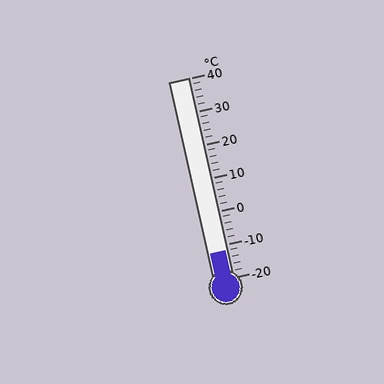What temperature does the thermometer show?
The thermometer shows approximately -12°C.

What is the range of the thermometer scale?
The thermometer scale ranges from -20°C to 40°C.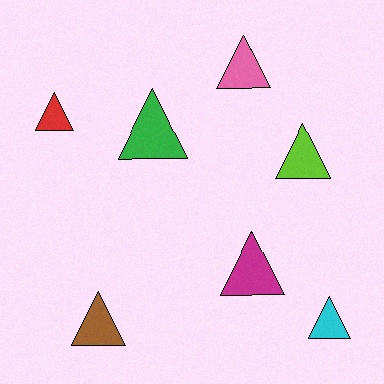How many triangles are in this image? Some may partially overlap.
There are 7 triangles.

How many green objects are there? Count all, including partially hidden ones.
There is 1 green object.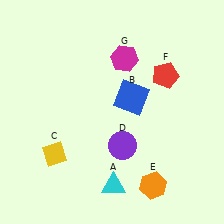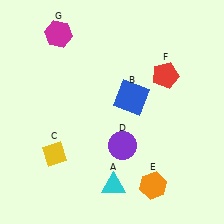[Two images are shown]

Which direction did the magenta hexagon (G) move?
The magenta hexagon (G) moved left.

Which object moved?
The magenta hexagon (G) moved left.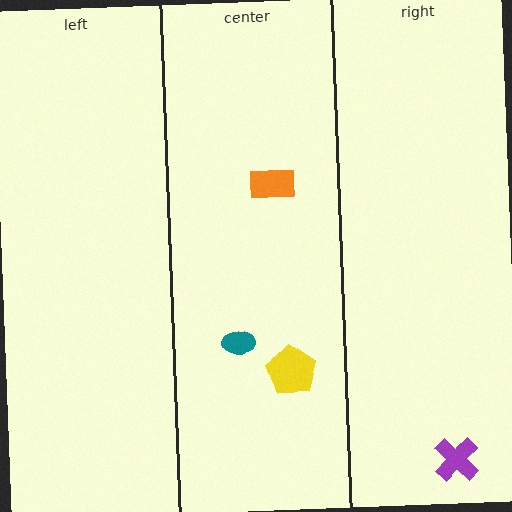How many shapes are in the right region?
1.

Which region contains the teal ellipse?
The center region.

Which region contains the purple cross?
The right region.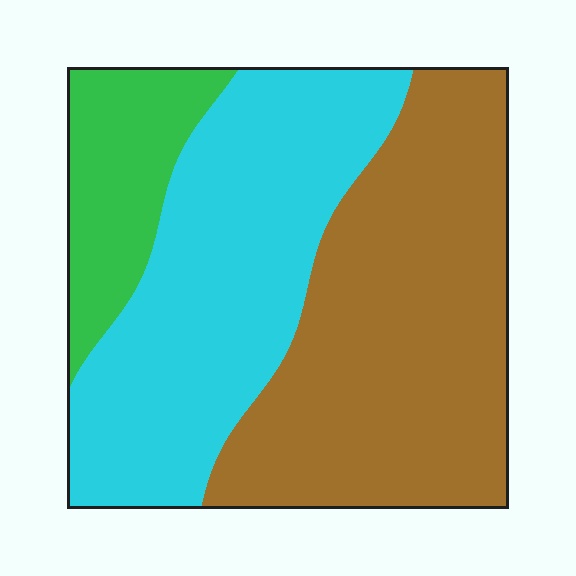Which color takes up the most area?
Brown, at roughly 45%.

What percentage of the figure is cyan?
Cyan covers about 40% of the figure.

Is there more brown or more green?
Brown.